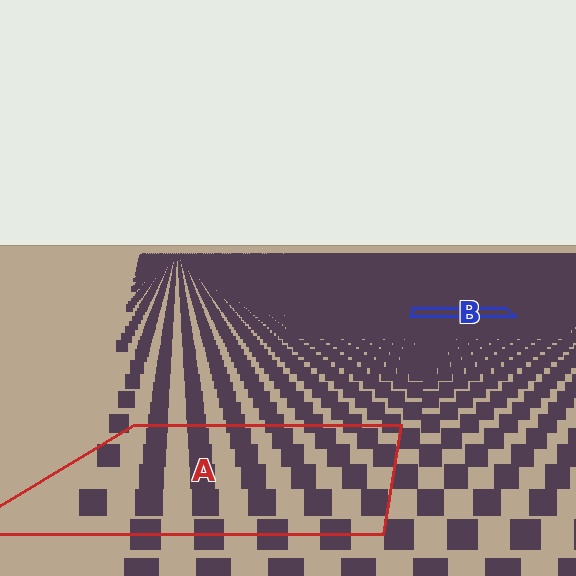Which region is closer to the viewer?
Region A is closer. The texture elements there are larger and more spread out.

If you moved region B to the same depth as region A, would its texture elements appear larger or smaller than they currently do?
They would appear larger. At a closer depth, the same texture elements are projected at a bigger on-screen size.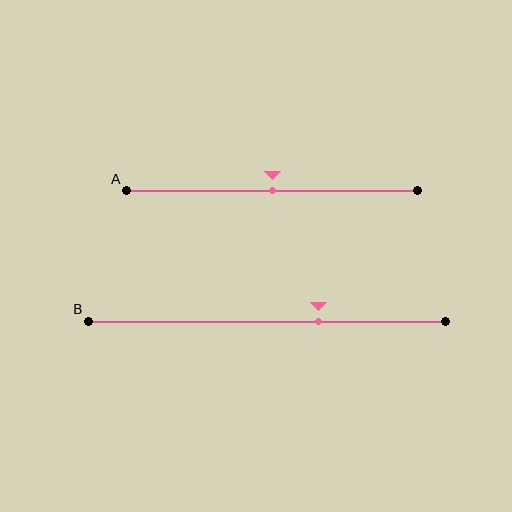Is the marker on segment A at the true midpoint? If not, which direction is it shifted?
Yes, the marker on segment A is at the true midpoint.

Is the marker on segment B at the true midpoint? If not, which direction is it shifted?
No, the marker on segment B is shifted to the right by about 15% of the segment length.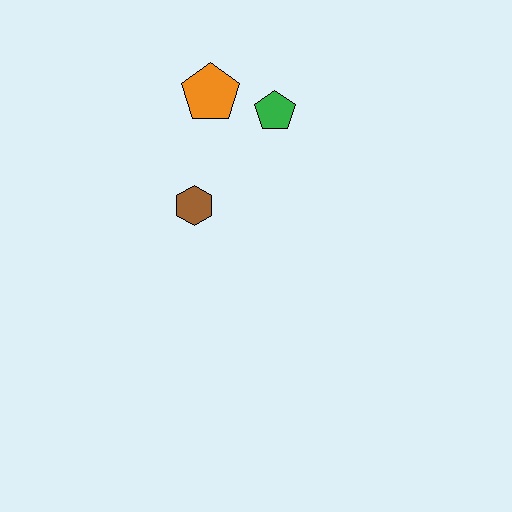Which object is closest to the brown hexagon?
The orange pentagon is closest to the brown hexagon.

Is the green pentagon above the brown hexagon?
Yes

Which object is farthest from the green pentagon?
The brown hexagon is farthest from the green pentagon.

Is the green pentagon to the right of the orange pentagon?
Yes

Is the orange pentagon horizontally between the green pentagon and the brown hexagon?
Yes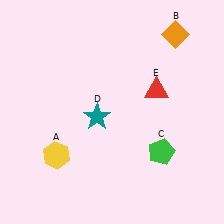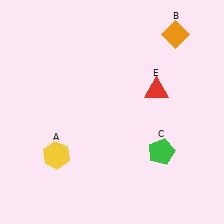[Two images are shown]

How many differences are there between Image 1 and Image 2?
There is 1 difference between the two images.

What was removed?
The teal star (D) was removed in Image 2.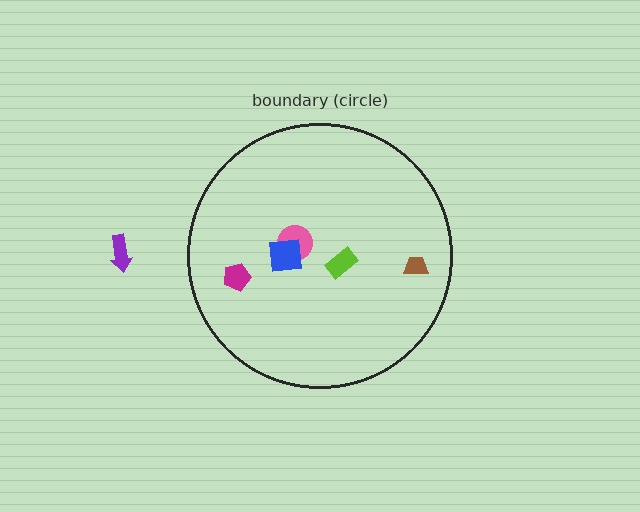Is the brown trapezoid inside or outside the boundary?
Inside.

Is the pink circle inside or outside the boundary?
Inside.